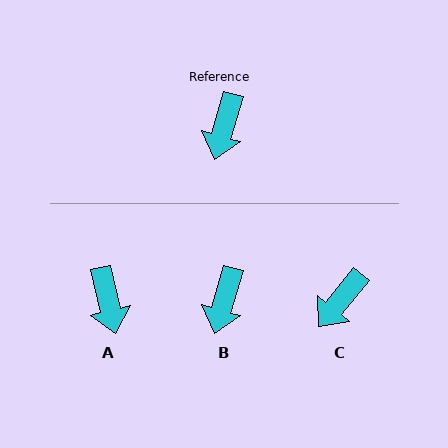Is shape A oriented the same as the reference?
No, it is off by about 29 degrees.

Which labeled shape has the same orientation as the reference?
B.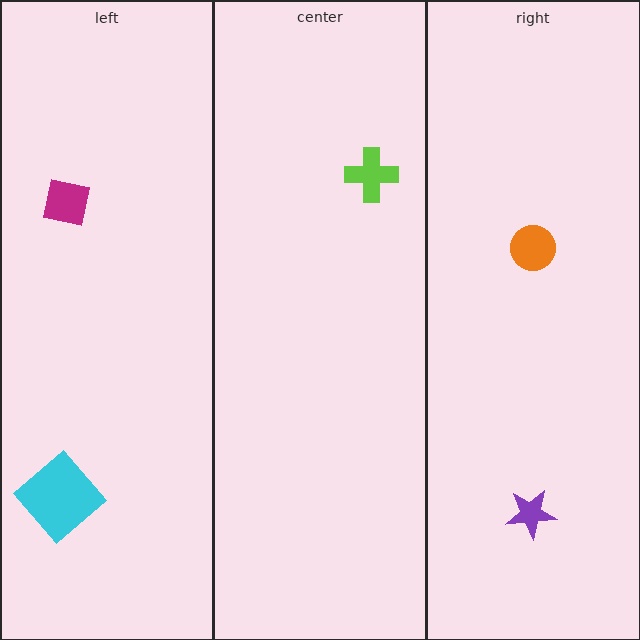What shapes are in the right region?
The orange circle, the purple star.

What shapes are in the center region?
The lime cross.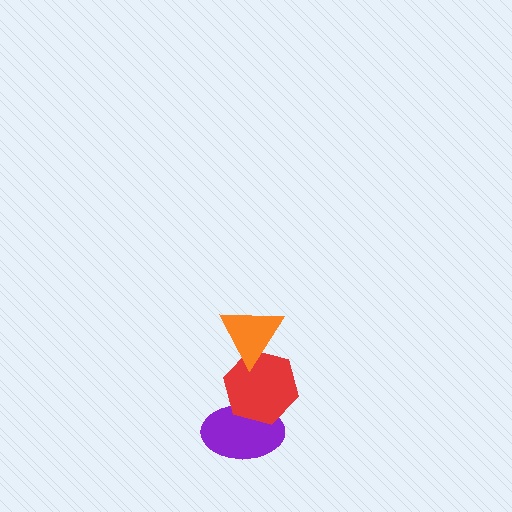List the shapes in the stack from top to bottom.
From top to bottom: the orange triangle, the red hexagon, the purple ellipse.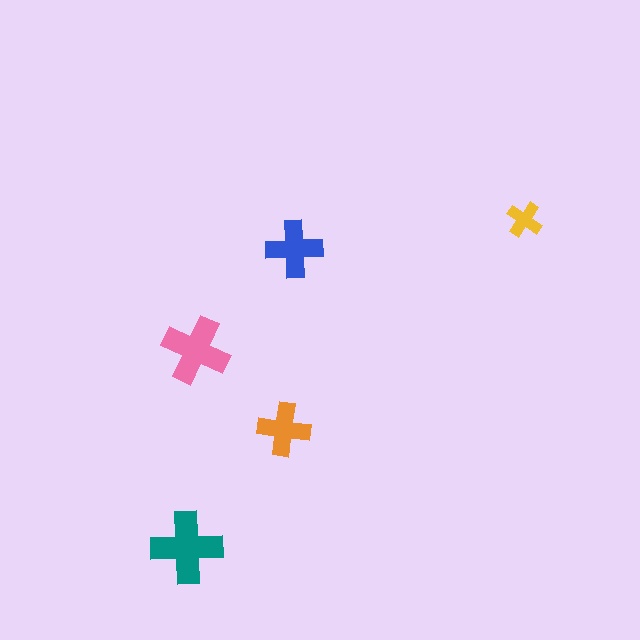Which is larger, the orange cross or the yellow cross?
The orange one.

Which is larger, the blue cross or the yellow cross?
The blue one.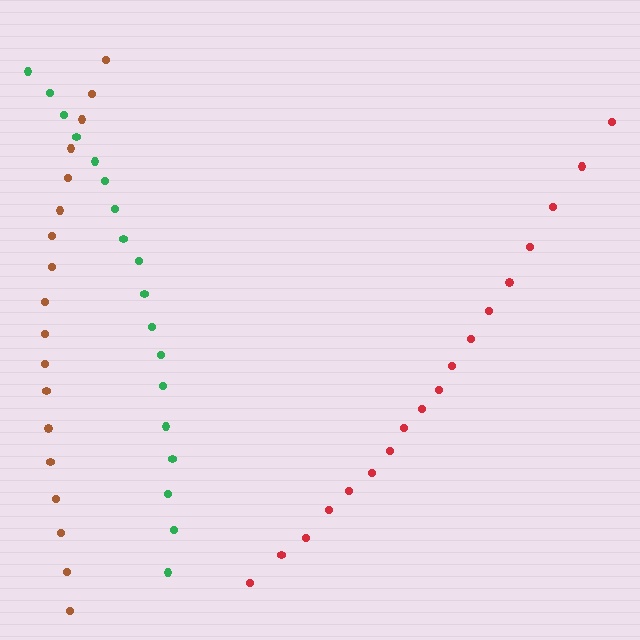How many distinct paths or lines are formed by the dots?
There are 3 distinct paths.